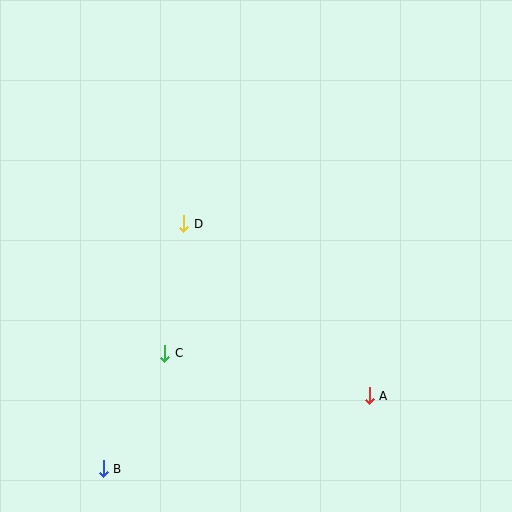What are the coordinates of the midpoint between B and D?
The midpoint between B and D is at (143, 346).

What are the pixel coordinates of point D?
Point D is at (184, 224).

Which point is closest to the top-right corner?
Point D is closest to the top-right corner.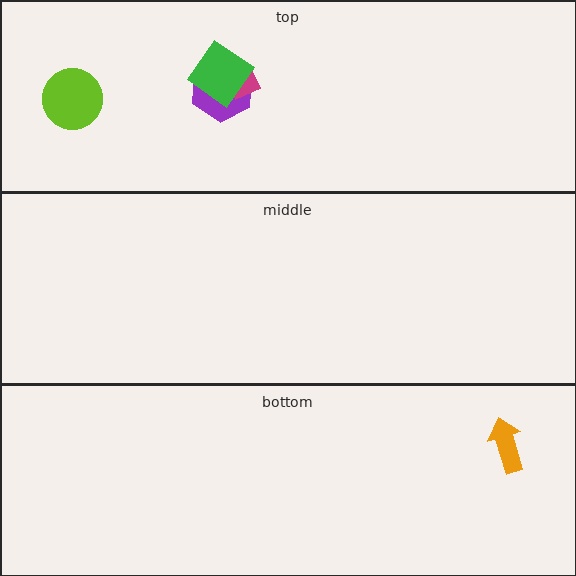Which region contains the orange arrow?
The bottom region.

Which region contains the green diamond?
The top region.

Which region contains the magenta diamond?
The top region.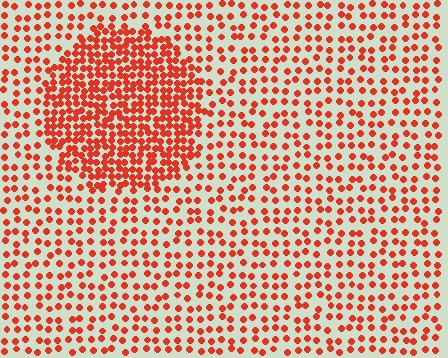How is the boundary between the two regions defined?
The boundary is defined by a change in element density (approximately 2.2x ratio). All elements are the same color, size, and shape.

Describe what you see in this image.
The image contains small red elements arranged at two different densities. A circle-shaped region is visible where the elements are more densely packed than the surrounding area.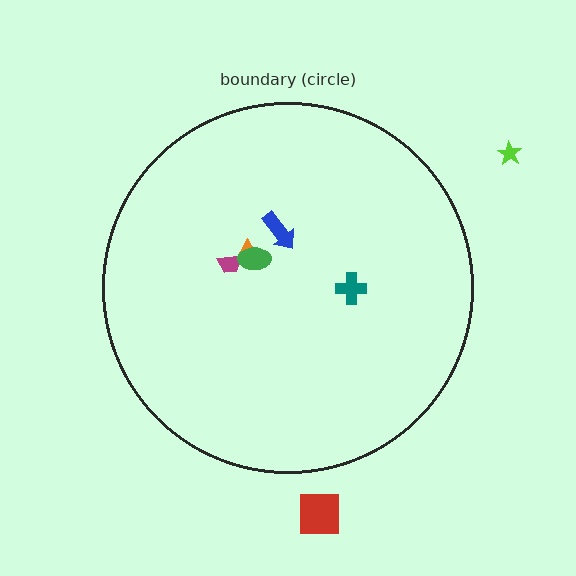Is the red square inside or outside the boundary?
Outside.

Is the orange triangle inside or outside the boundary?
Inside.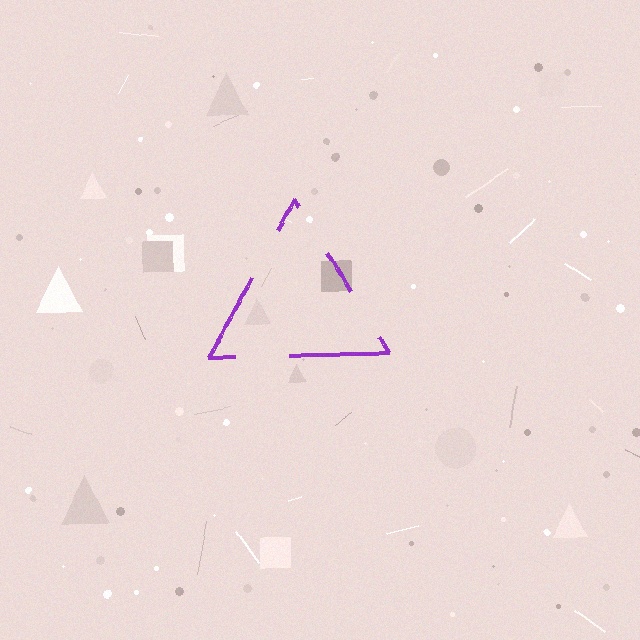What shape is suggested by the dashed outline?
The dashed outline suggests a triangle.